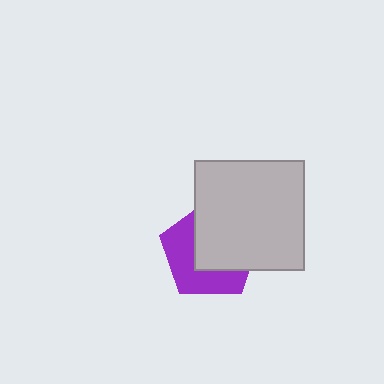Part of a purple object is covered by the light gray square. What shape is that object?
It is a pentagon.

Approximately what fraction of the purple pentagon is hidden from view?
Roughly 55% of the purple pentagon is hidden behind the light gray square.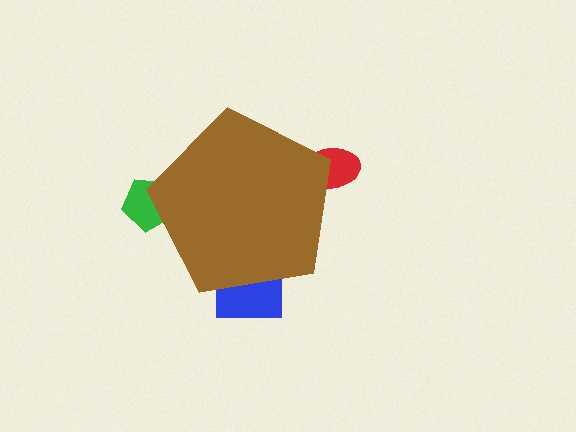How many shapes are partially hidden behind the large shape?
3 shapes are partially hidden.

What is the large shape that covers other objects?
A brown pentagon.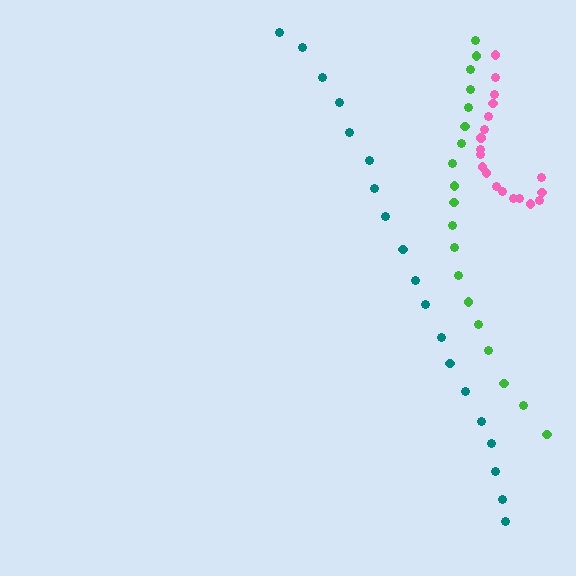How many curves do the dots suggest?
There are 3 distinct paths.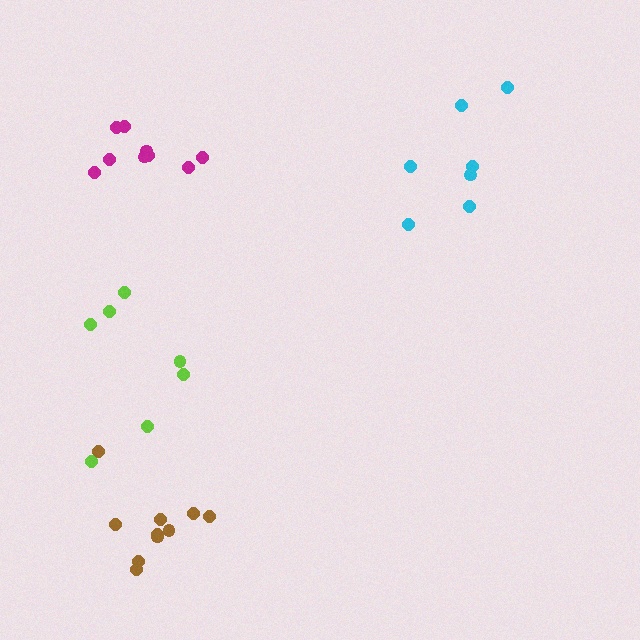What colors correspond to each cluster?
The clusters are colored: brown, lime, magenta, cyan.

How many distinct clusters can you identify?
There are 4 distinct clusters.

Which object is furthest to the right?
The cyan cluster is rightmost.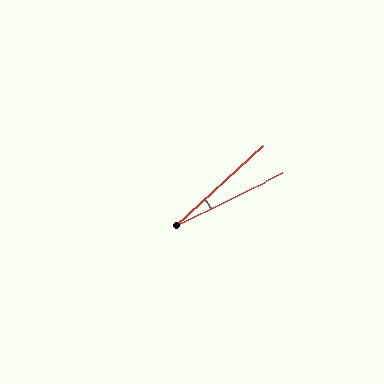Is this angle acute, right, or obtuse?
It is acute.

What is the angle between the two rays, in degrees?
Approximately 17 degrees.